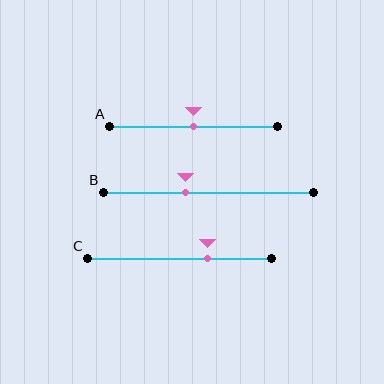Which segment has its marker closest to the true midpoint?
Segment A has its marker closest to the true midpoint.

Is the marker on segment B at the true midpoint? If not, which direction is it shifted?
No, the marker on segment B is shifted to the left by about 11% of the segment length.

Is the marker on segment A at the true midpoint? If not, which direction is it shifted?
Yes, the marker on segment A is at the true midpoint.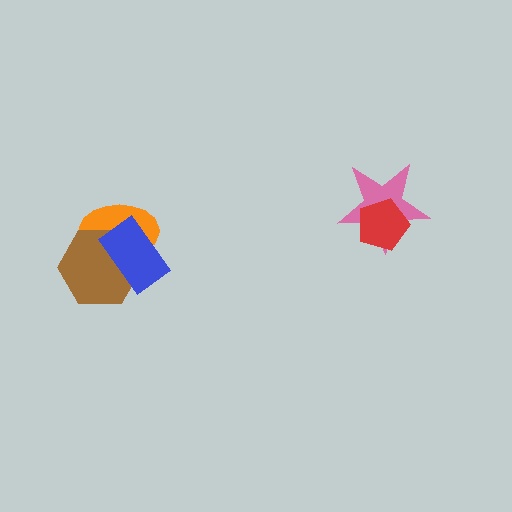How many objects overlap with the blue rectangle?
2 objects overlap with the blue rectangle.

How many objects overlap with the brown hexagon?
2 objects overlap with the brown hexagon.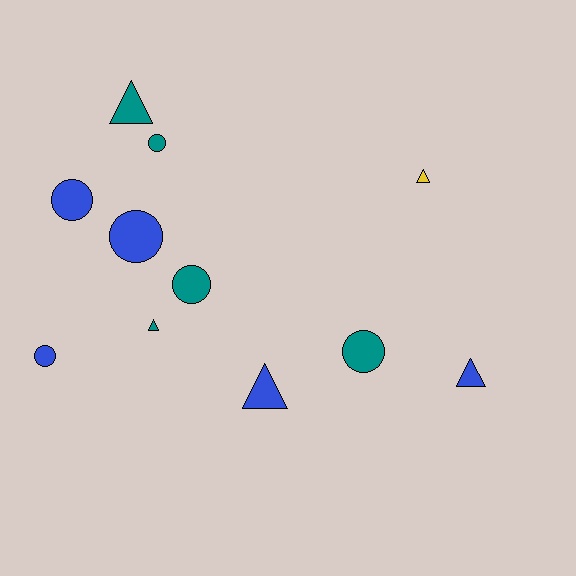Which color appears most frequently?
Teal, with 5 objects.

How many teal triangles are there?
There are 2 teal triangles.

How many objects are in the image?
There are 11 objects.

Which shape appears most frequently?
Circle, with 6 objects.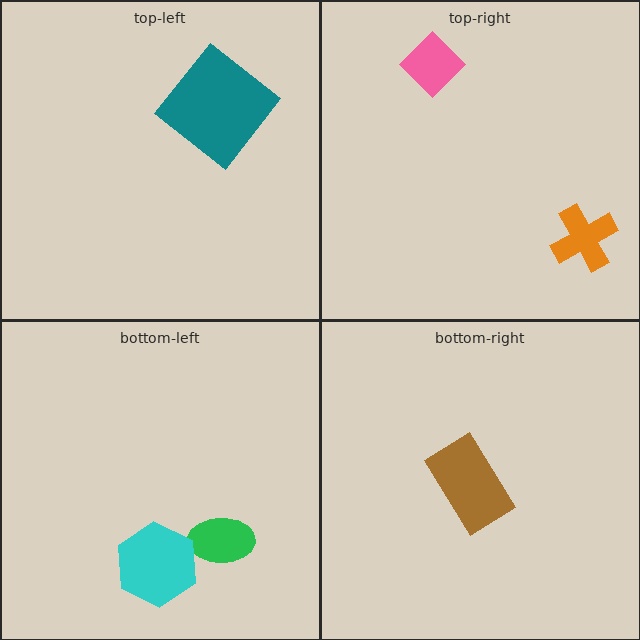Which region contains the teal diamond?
The top-left region.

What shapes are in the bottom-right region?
The brown rectangle.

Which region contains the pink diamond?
The top-right region.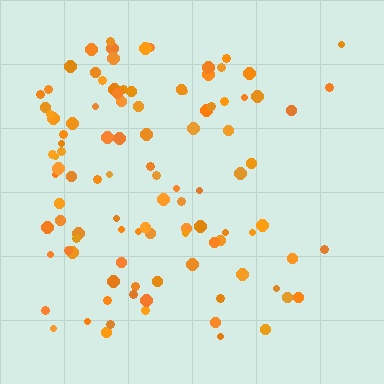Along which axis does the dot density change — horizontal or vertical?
Horizontal.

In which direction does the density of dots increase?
From right to left, with the left side densest.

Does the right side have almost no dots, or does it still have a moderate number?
Still a moderate number, just noticeably fewer than the left.